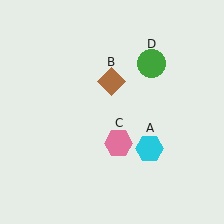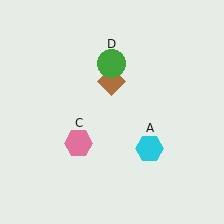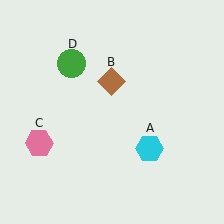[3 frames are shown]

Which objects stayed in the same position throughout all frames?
Cyan hexagon (object A) and brown diamond (object B) remained stationary.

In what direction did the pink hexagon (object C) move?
The pink hexagon (object C) moved left.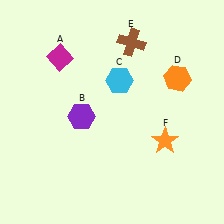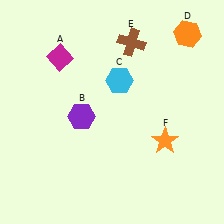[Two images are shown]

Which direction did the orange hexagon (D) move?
The orange hexagon (D) moved up.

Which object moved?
The orange hexagon (D) moved up.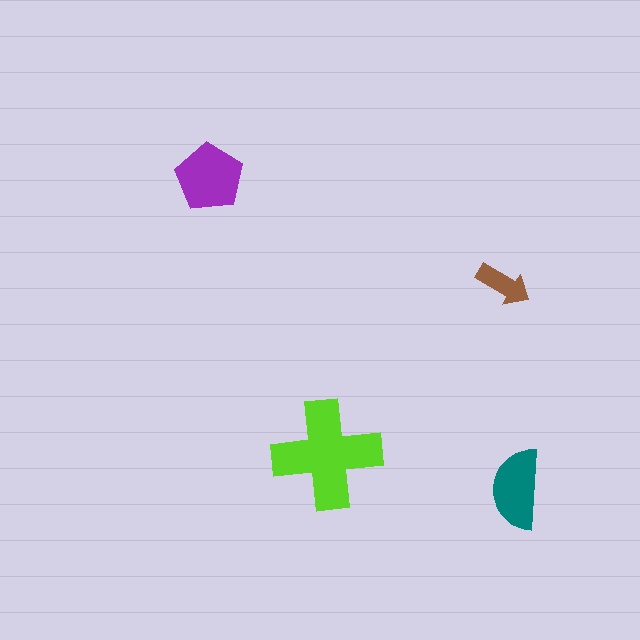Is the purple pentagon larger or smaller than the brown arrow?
Larger.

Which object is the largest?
The lime cross.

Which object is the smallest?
The brown arrow.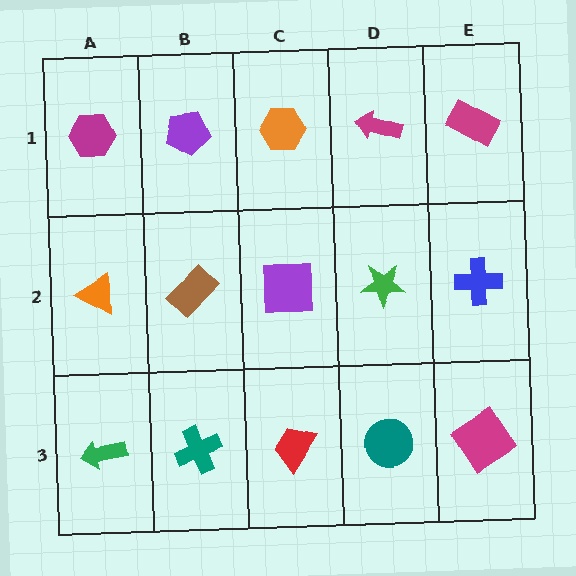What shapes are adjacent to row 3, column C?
A purple square (row 2, column C), a teal cross (row 3, column B), a teal circle (row 3, column D).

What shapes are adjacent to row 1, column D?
A green star (row 2, column D), an orange hexagon (row 1, column C), a magenta rectangle (row 1, column E).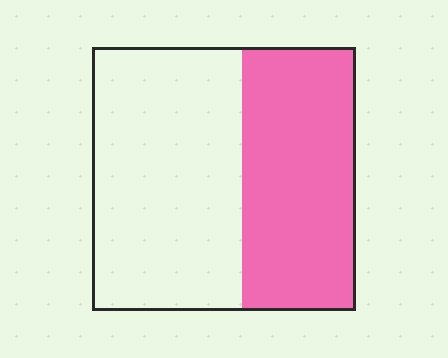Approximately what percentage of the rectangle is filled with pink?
Approximately 45%.